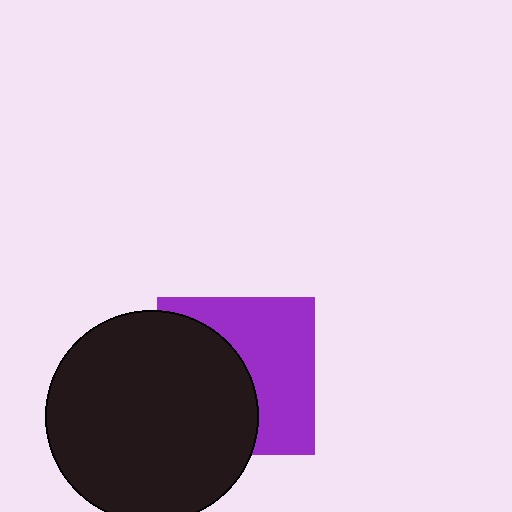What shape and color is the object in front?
The object in front is a black circle.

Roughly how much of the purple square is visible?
About half of it is visible (roughly 51%).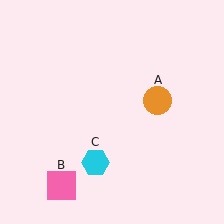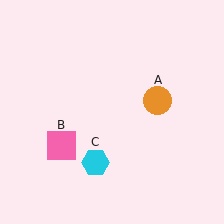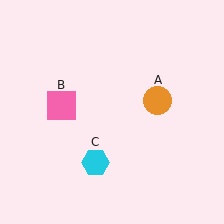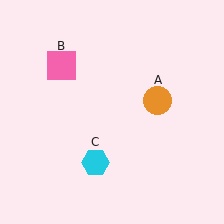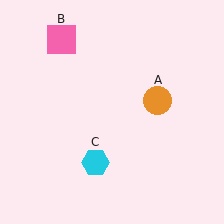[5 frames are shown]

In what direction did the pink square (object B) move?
The pink square (object B) moved up.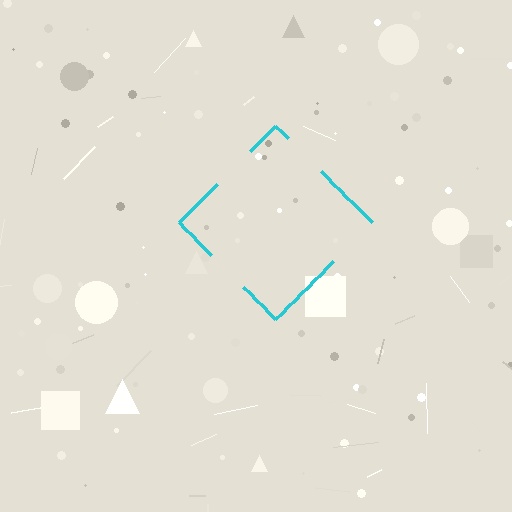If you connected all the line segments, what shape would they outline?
They would outline a diamond.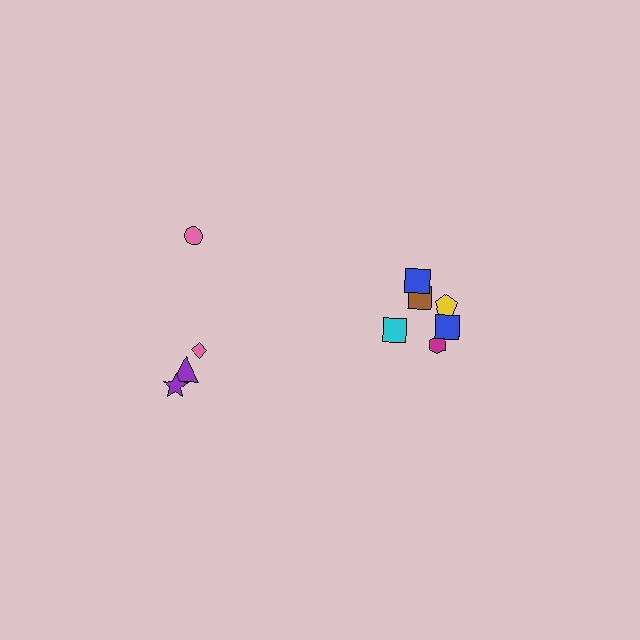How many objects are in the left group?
There are 4 objects.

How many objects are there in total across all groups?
There are 10 objects.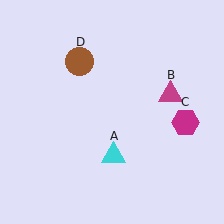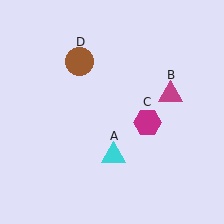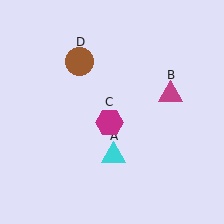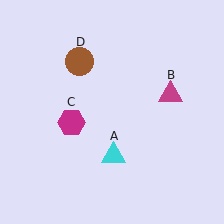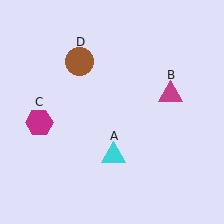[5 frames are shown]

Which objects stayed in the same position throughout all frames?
Cyan triangle (object A) and magenta triangle (object B) and brown circle (object D) remained stationary.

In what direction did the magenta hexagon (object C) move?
The magenta hexagon (object C) moved left.